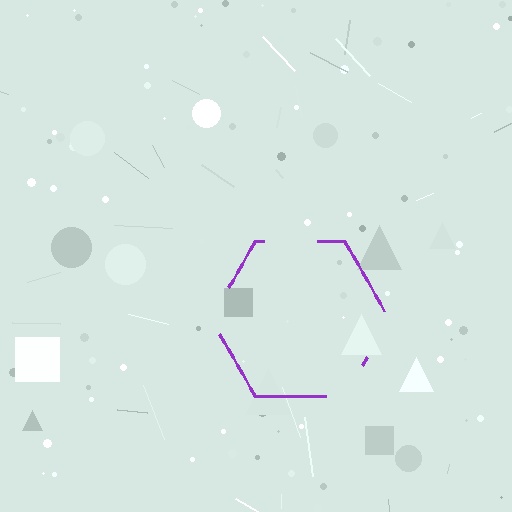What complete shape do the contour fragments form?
The contour fragments form a hexagon.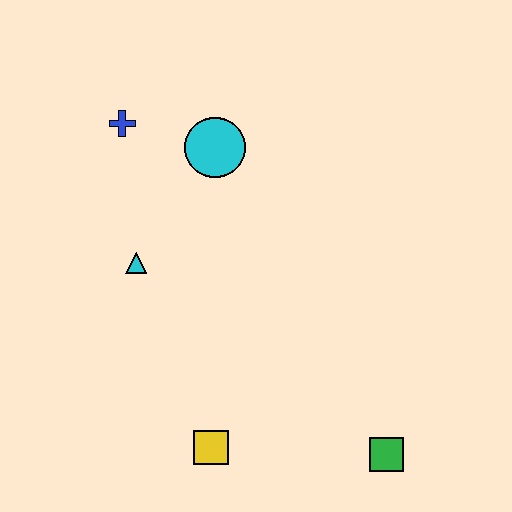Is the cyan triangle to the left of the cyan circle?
Yes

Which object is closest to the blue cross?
The cyan circle is closest to the blue cross.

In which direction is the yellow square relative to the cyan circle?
The yellow square is below the cyan circle.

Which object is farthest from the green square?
The blue cross is farthest from the green square.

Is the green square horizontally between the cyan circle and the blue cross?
No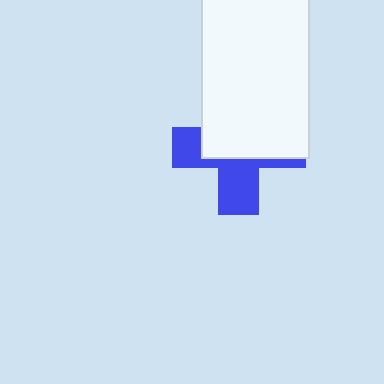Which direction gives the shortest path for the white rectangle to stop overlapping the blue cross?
Moving up gives the shortest separation.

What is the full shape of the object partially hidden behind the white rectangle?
The partially hidden object is a blue cross.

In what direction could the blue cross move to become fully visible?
The blue cross could move down. That would shift it out from behind the white rectangle entirely.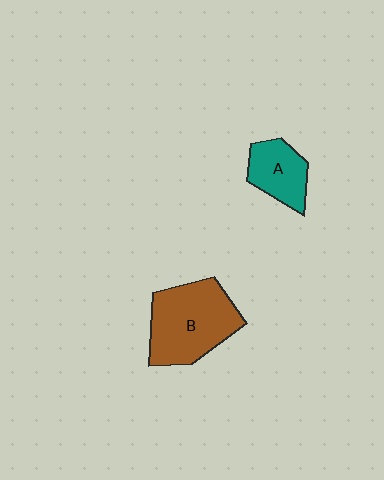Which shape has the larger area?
Shape B (brown).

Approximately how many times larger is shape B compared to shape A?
Approximately 1.9 times.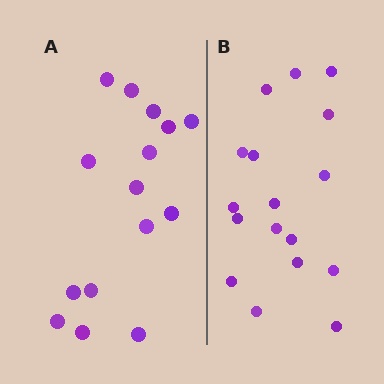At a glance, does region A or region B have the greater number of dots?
Region B (the right region) has more dots.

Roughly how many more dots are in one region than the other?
Region B has just a few more — roughly 2 or 3 more dots than region A.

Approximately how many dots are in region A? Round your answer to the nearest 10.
About 20 dots. (The exact count is 15, which rounds to 20.)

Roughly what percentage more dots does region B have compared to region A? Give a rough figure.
About 15% more.